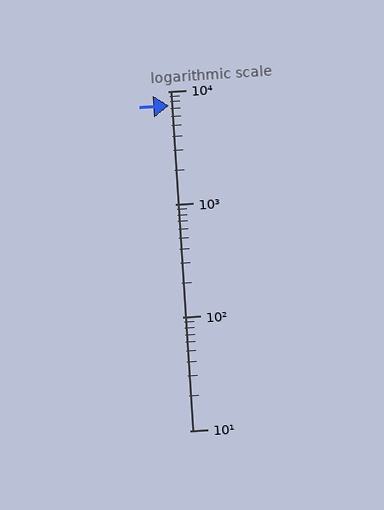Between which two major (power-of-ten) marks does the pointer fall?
The pointer is between 1000 and 10000.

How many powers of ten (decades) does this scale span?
The scale spans 3 decades, from 10 to 10000.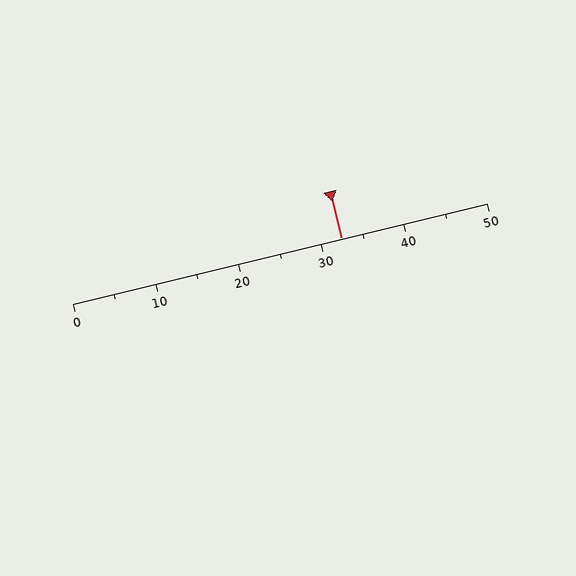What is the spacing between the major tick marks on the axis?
The major ticks are spaced 10 apart.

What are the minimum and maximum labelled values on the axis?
The axis runs from 0 to 50.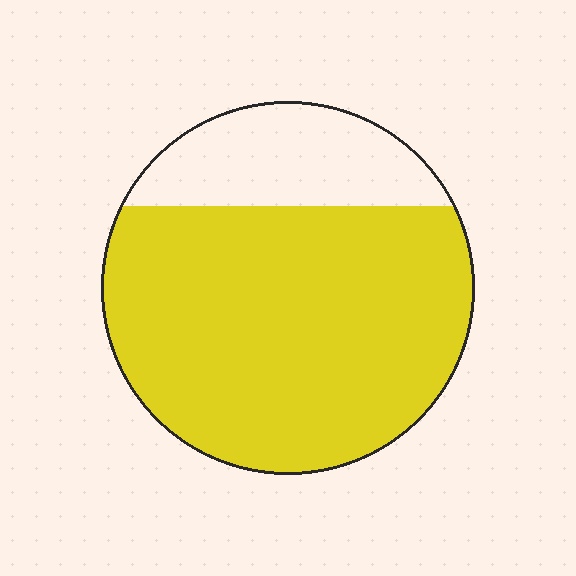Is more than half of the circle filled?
Yes.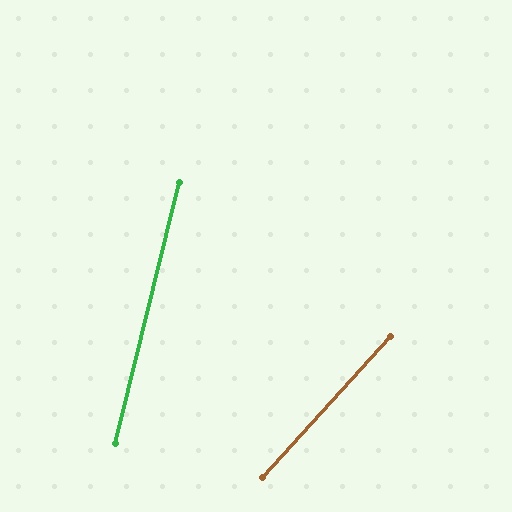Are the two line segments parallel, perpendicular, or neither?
Neither parallel nor perpendicular — they differ by about 29°.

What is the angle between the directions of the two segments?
Approximately 29 degrees.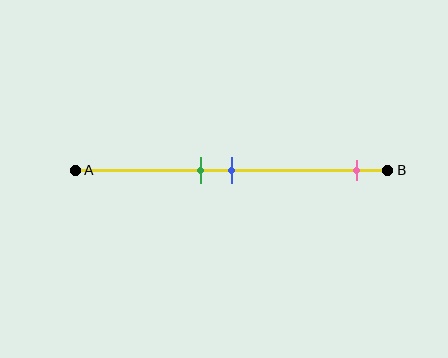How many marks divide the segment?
There are 3 marks dividing the segment.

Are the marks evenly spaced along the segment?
No, the marks are not evenly spaced.